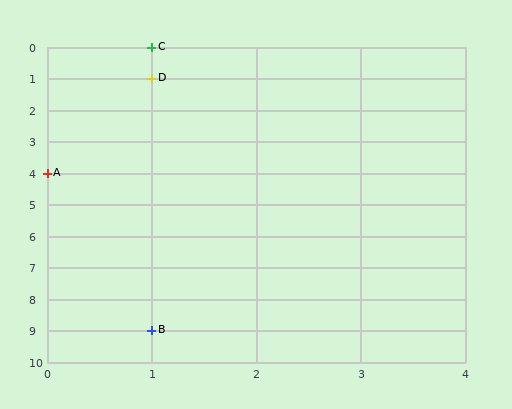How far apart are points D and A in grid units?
Points D and A are 1 column and 3 rows apart (about 3.2 grid units diagonally).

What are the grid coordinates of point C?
Point C is at grid coordinates (1, 0).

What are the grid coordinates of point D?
Point D is at grid coordinates (1, 1).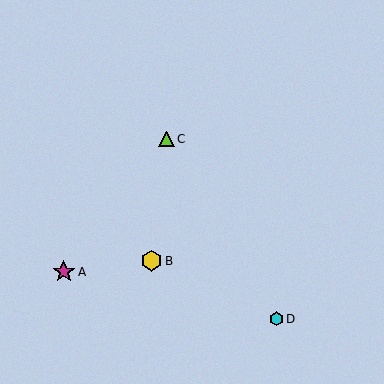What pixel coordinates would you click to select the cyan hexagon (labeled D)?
Click at (276, 319) to select the cyan hexagon D.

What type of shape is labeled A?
Shape A is a magenta star.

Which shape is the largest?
The magenta star (labeled A) is the largest.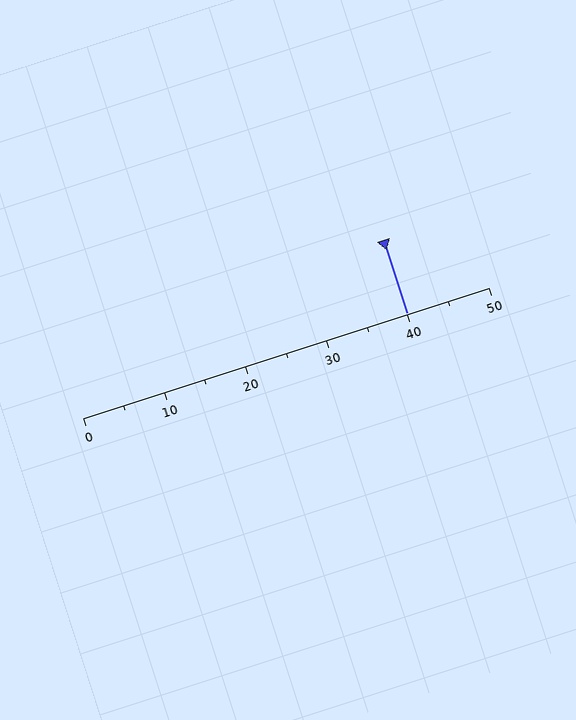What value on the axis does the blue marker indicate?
The marker indicates approximately 40.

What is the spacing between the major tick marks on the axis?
The major ticks are spaced 10 apart.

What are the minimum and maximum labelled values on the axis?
The axis runs from 0 to 50.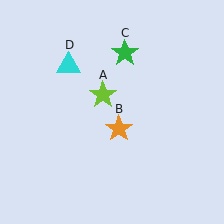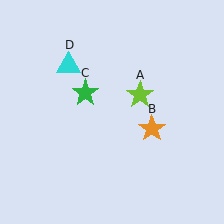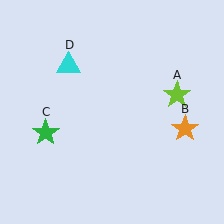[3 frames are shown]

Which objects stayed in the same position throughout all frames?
Cyan triangle (object D) remained stationary.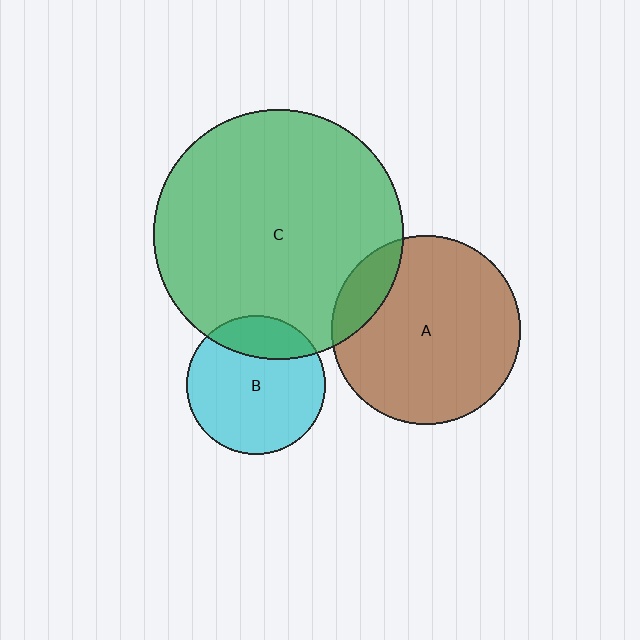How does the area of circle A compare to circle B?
Approximately 1.9 times.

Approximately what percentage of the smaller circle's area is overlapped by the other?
Approximately 15%.